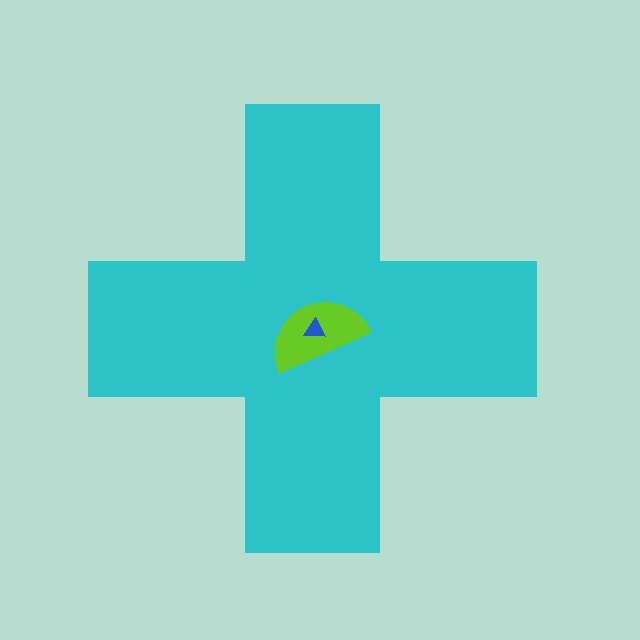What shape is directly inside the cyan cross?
The lime semicircle.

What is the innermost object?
The blue triangle.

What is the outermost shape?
The cyan cross.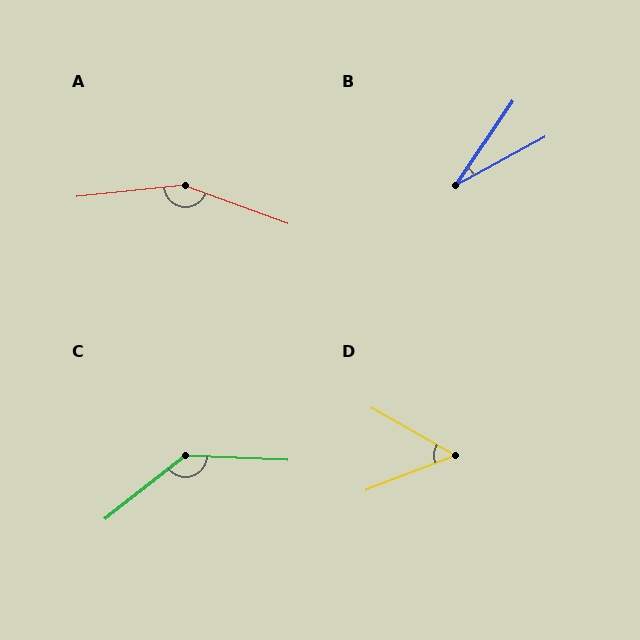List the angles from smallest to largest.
B (27°), D (51°), C (139°), A (154°).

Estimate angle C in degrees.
Approximately 139 degrees.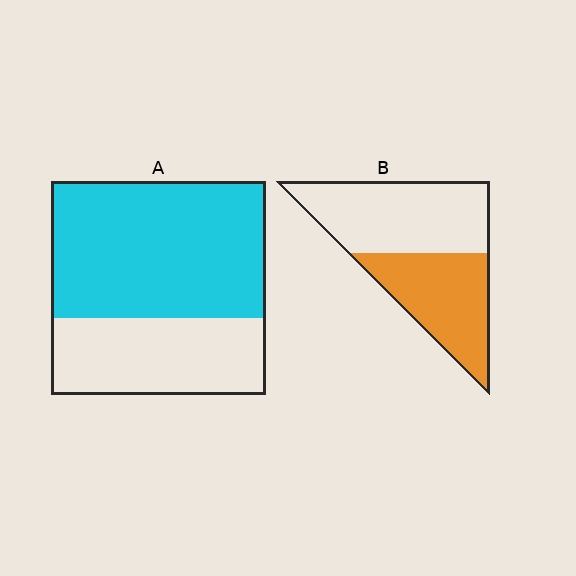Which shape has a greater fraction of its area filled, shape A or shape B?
Shape A.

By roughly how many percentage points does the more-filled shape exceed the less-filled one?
By roughly 20 percentage points (A over B).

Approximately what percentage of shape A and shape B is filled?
A is approximately 65% and B is approximately 45%.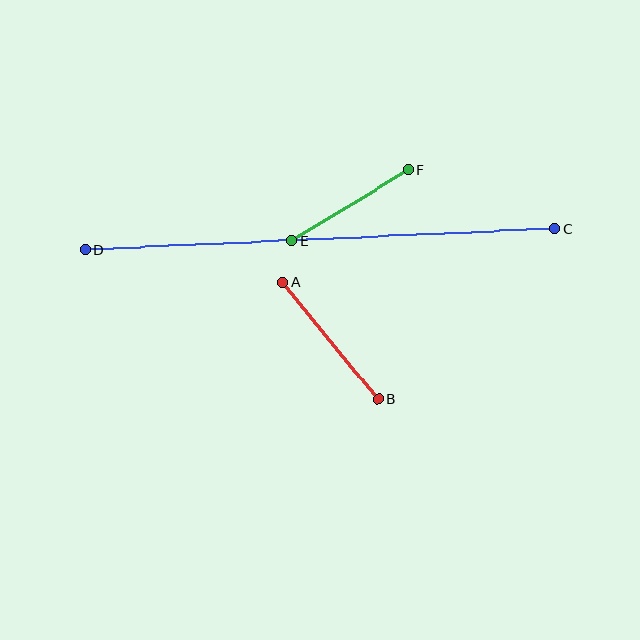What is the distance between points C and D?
The distance is approximately 470 pixels.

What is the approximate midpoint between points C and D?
The midpoint is at approximately (320, 239) pixels.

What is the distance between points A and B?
The distance is approximately 151 pixels.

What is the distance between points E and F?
The distance is approximately 136 pixels.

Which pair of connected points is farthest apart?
Points C and D are farthest apart.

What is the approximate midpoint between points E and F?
The midpoint is at approximately (350, 205) pixels.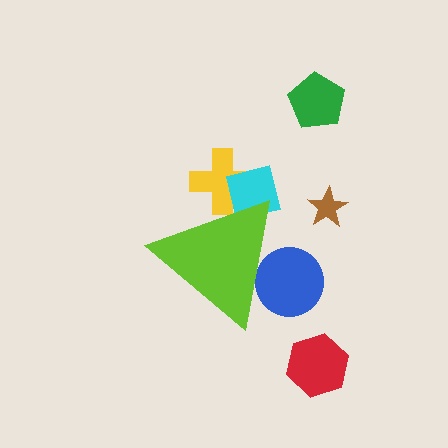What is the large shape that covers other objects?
A lime triangle.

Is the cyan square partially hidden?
Yes, the cyan square is partially hidden behind the lime triangle.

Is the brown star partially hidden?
No, the brown star is fully visible.